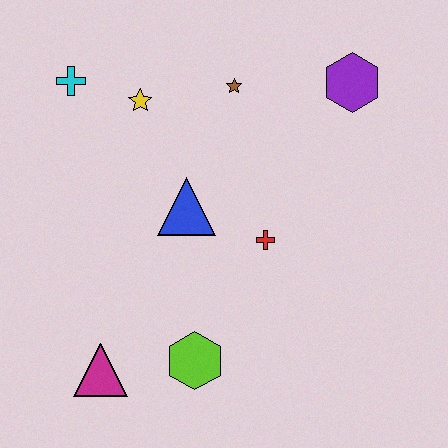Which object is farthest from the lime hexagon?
The purple hexagon is farthest from the lime hexagon.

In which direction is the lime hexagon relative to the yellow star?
The lime hexagon is below the yellow star.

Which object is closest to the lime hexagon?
The magenta triangle is closest to the lime hexagon.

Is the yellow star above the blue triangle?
Yes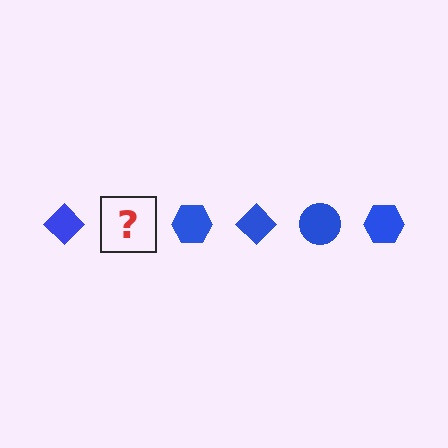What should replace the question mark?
The question mark should be replaced with a blue circle.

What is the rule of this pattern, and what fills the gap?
The rule is that the pattern cycles through diamond, circle, hexagon shapes in blue. The gap should be filled with a blue circle.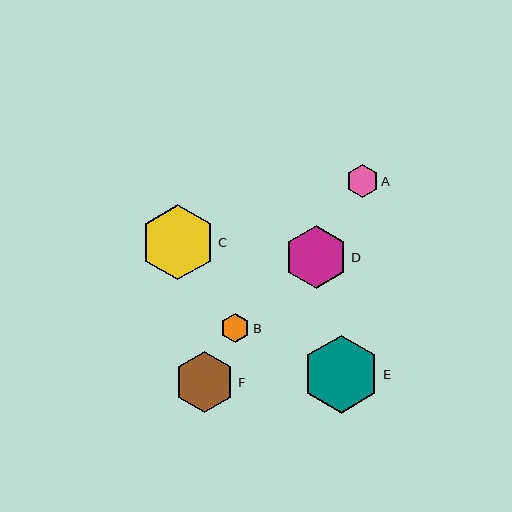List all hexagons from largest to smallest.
From largest to smallest: E, C, D, F, A, B.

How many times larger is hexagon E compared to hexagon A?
Hexagon E is approximately 2.4 times the size of hexagon A.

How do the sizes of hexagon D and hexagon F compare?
Hexagon D and hexagon F are approximately the same size.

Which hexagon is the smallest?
Hexagon B is the smallest with a size of approximately 30 pixels.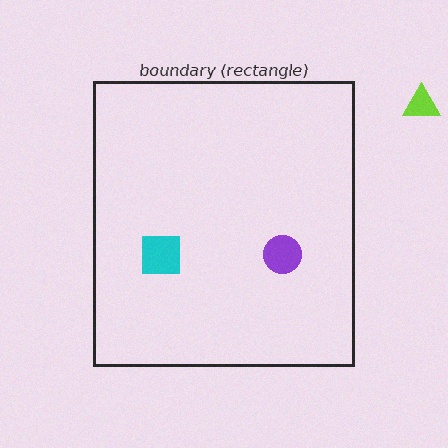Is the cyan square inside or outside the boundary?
Inside.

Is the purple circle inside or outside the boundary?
Inside.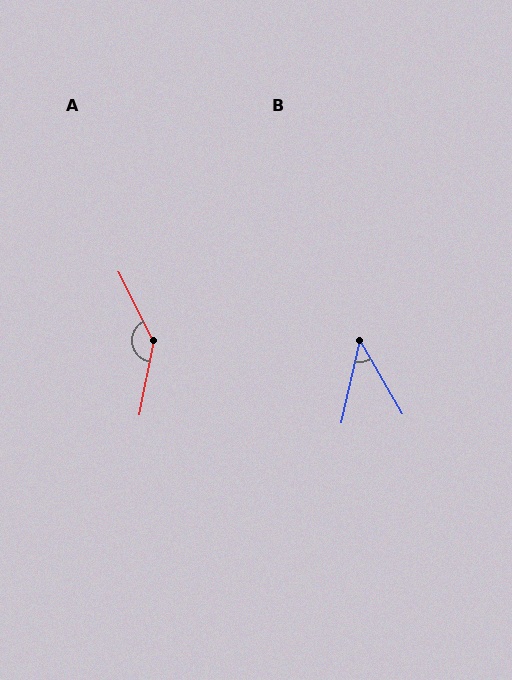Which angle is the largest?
A, at approximately 142 degrees.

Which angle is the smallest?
B, at approximately 43 degrees.